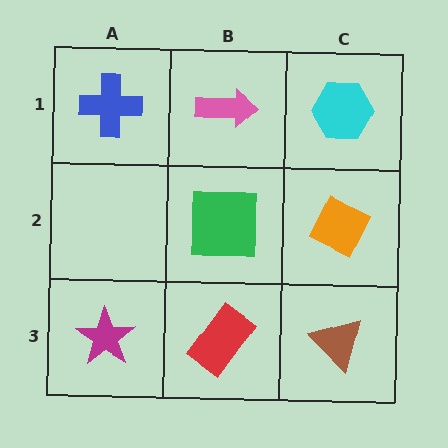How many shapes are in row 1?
3 shapes.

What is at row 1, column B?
A pink arrow.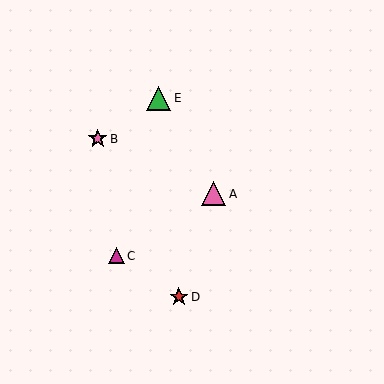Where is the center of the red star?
The center of the red star is at (179, 297).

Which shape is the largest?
The green triangle (labeled E) is the largest.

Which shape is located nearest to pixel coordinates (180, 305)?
The red star (labeled D) at (179, 297) is nearest to that location.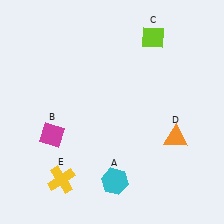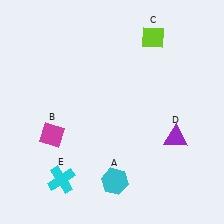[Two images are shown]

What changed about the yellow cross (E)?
In Image 1, E is yellow. In Image 2, it changed to cyan.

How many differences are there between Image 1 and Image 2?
There are 2 differences between the two images.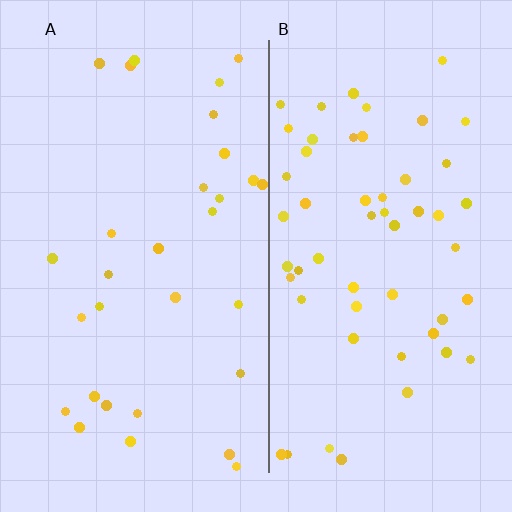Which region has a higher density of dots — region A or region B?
B (the right).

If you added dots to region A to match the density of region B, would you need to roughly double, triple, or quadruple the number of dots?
Approximately double.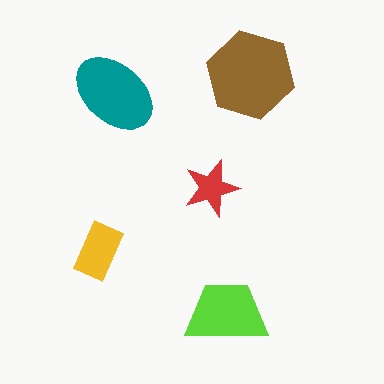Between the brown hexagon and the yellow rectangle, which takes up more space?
The brown hexagon.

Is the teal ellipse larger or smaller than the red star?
Larger.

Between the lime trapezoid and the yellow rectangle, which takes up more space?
The lime trapezoid.